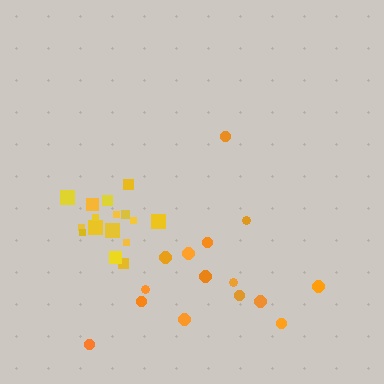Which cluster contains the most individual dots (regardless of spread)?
Yellow (16).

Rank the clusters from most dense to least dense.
yellow, orange.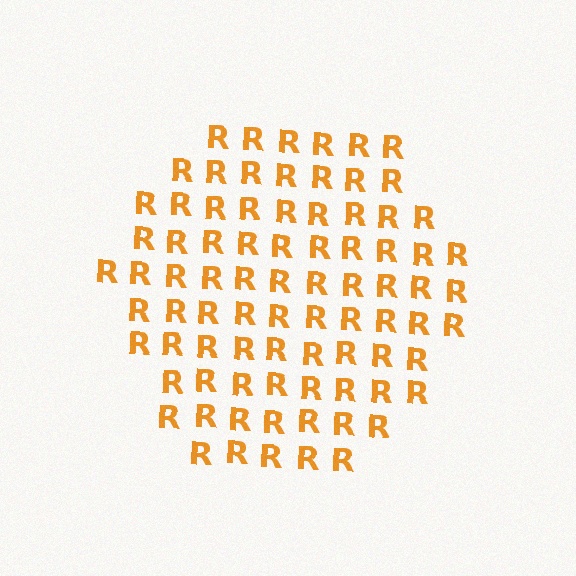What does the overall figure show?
The overall figure shows a hexagon.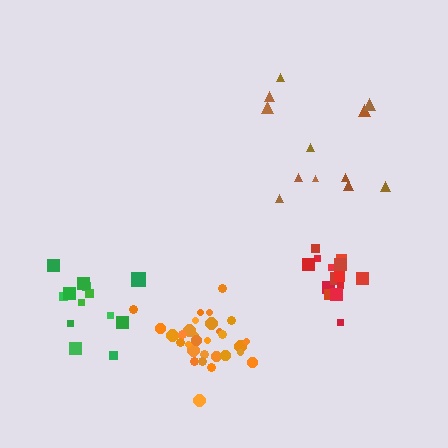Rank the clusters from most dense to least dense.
orange, red, green, brown.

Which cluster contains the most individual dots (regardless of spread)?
Orange (31).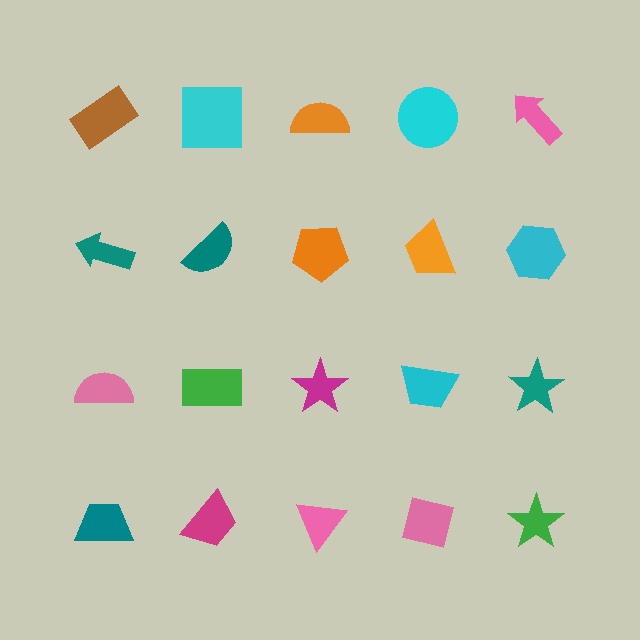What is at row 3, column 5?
A teal star.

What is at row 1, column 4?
A cyan circle.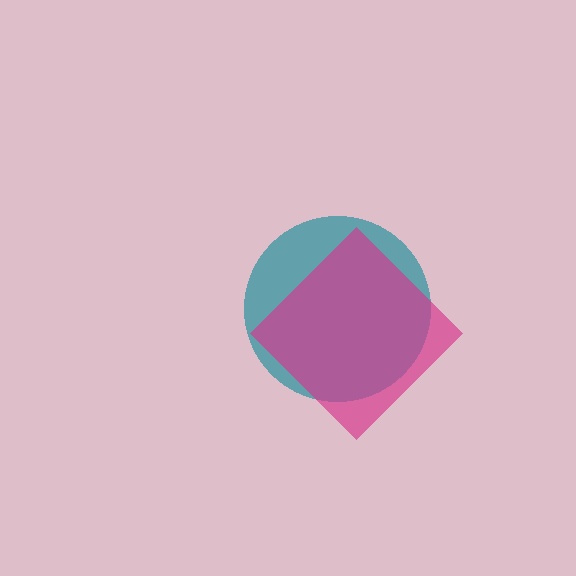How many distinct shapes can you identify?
There are 2 distinct shapes: a teal circle, a magenta diamond.